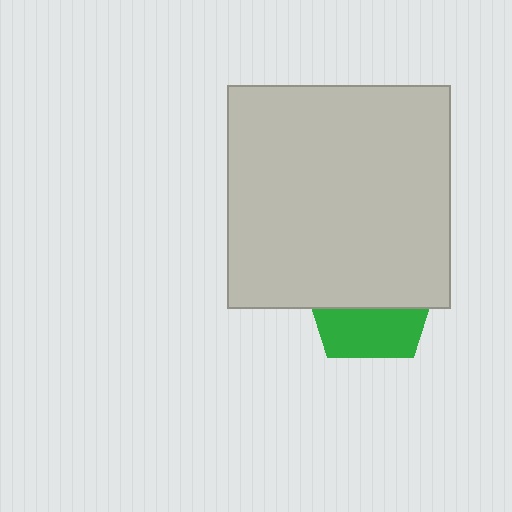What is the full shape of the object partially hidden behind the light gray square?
The partially hidden object is a green pentagon.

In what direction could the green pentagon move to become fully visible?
The green pentagon could move down. That would shift it out from behind the light gray square entirely.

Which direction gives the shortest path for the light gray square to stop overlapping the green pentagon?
Moving up gives the shortest separation.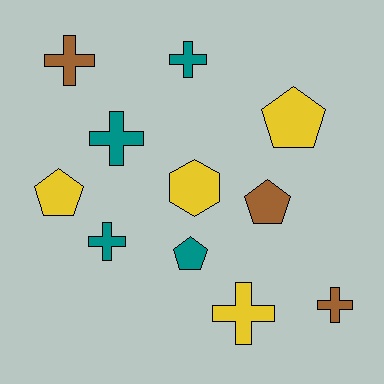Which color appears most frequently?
Teal, with 4 objects.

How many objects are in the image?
There are 11 objects.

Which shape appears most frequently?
Cross, with 6 objects.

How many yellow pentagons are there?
There are 2 yellow pentagons.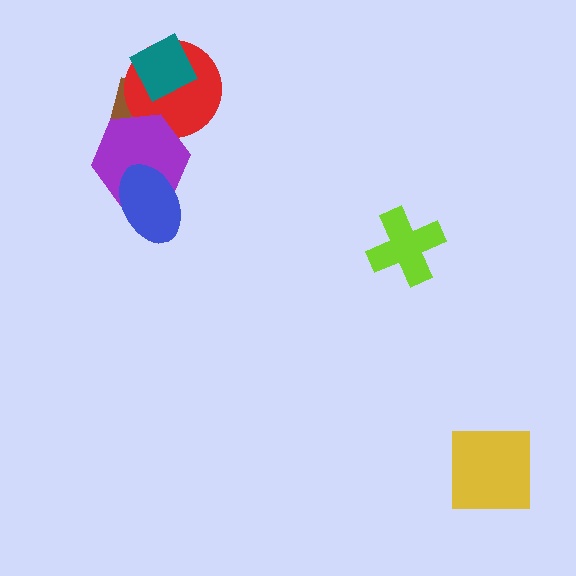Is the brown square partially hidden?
Yes, it is partially covered by another shape.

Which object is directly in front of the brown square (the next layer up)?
The red circle is directly in front of the brown square.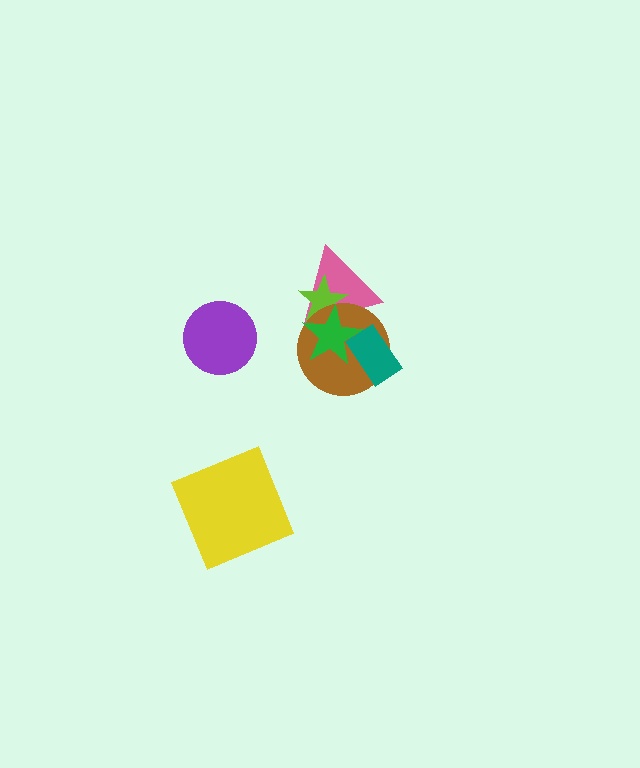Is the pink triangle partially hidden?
Yes, it is partially covered by another shape.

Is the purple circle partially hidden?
No, no other shape covers it.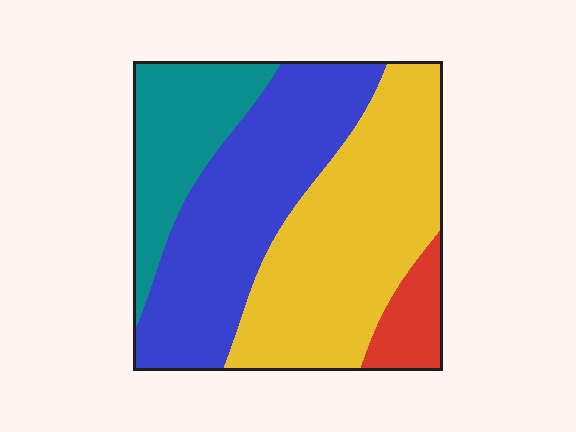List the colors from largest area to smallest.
From largest to smallest: yellow, blue, teal, red.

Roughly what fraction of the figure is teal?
Teal takes up between a sixth and a third of the figure.